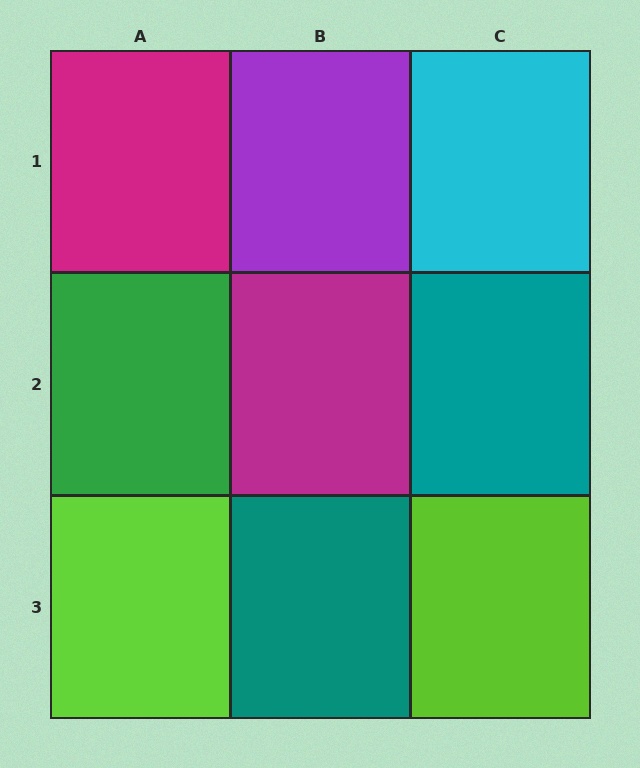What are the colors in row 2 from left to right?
Green, magenta, teal.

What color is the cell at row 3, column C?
Lime.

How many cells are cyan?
1 cell is cyan.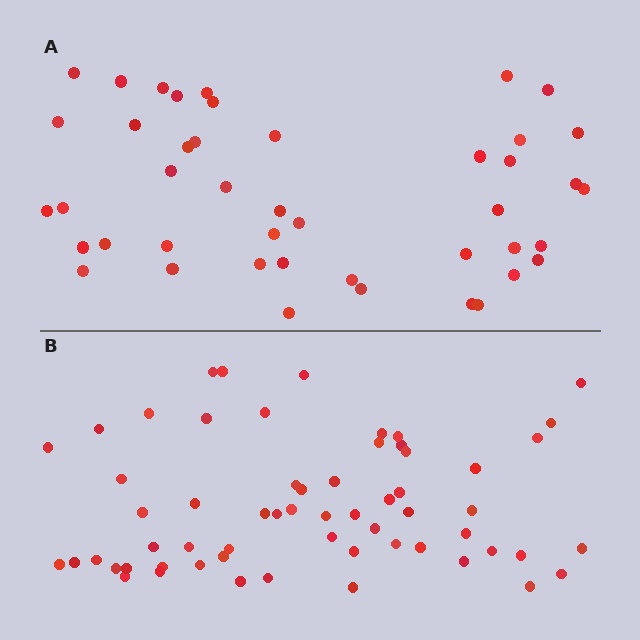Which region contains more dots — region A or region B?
Region B (the bottom region) has more dots.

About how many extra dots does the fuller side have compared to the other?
Region B has approximately 15 more dots than region A.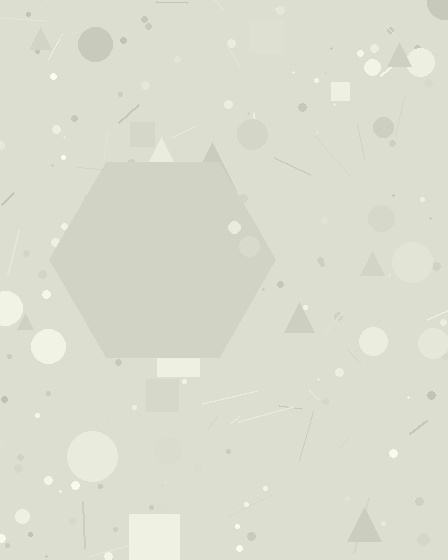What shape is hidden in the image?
A hexagon is hidden in the image.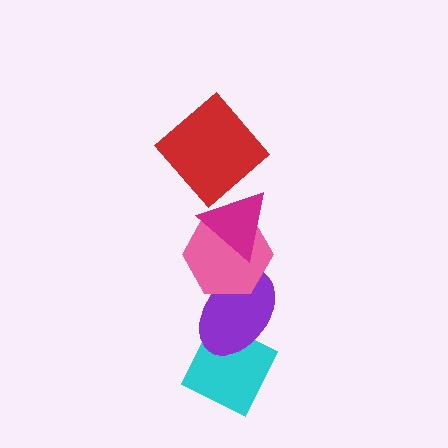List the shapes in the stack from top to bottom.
From top to bottom: the red diamond, the magenta triangle, the pink hexagon, the purple ellipse, the cyan diamond.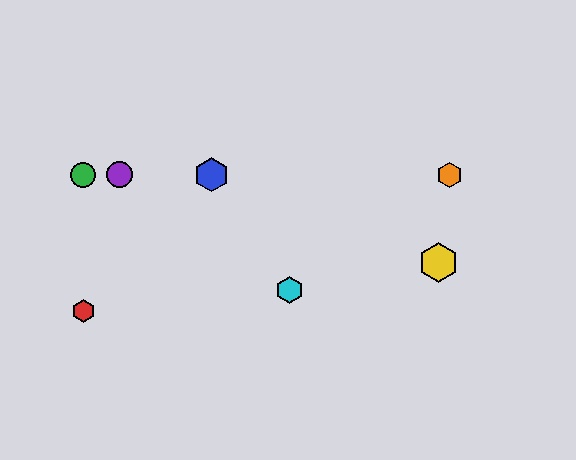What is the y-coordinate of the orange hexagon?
The orange hexagon is at y≈175.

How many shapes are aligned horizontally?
4 shapes (the blue hexagon, the green circle, the purple circle, the orange hexagon) are aligned horizontally.